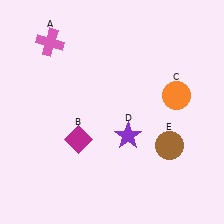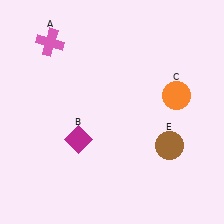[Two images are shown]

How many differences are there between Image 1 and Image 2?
There is 1 difference between the two images.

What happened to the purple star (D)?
The purple star (D) was removed in Image 2. It was in the bottom-right area of Image 1.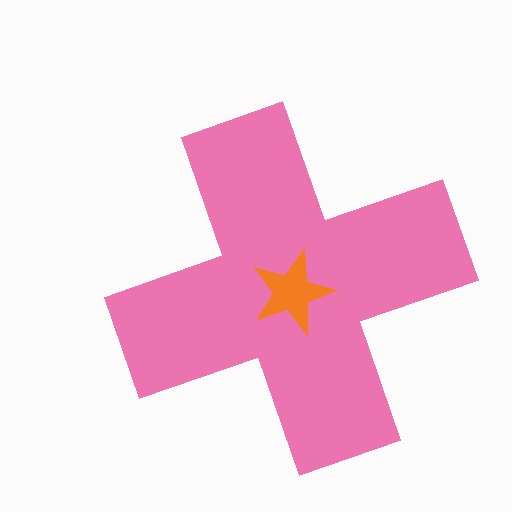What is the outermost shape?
The pink cross.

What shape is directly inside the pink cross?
The orange star.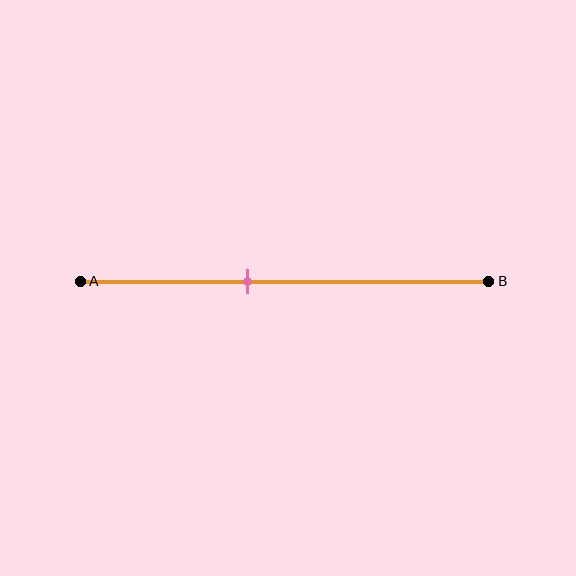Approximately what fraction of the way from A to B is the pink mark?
The pink mark is approximately 40% of the way from A to B.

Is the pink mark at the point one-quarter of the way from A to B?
No, the mark is at about 40% from A, not at the 25% one-quarter point.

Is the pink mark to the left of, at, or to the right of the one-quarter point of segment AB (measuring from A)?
The pink mark is to the right of the one-quarter point of segment AB.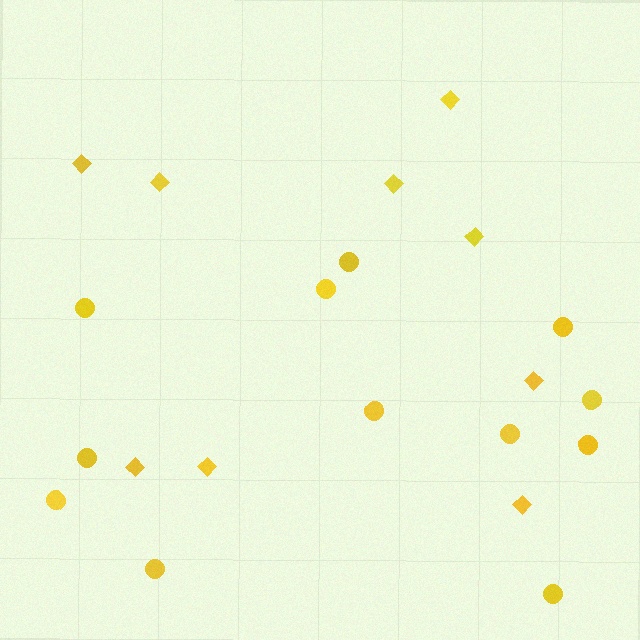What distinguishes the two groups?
There are 2 groups: one group of circles (12) and one group of diamonds (9).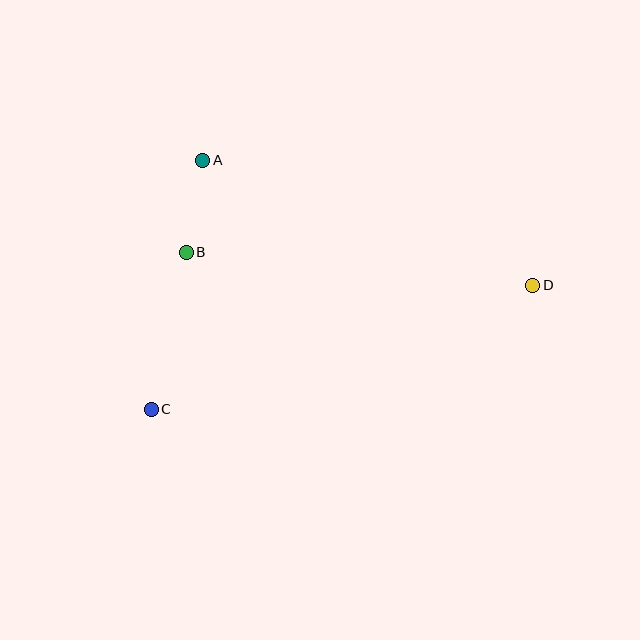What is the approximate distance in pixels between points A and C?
The distance between A and C is approximately 254 pixels.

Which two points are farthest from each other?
Points C and D are farthest from each other.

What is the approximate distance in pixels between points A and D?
The distance between A and D is approximately 353 pixels.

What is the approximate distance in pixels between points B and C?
The distance between B and C is approximately 161 pixels.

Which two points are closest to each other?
Points A and B are closest to each other.